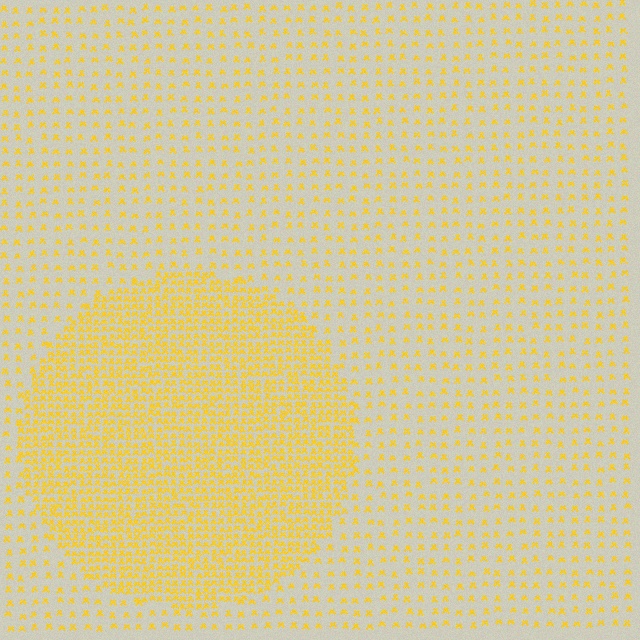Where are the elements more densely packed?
The elements are more densely packed inside the circle boundary.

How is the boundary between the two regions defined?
The boundary is defined by a change in element density (approximately 2.8x ratio). All elements are the same color, size, and shape.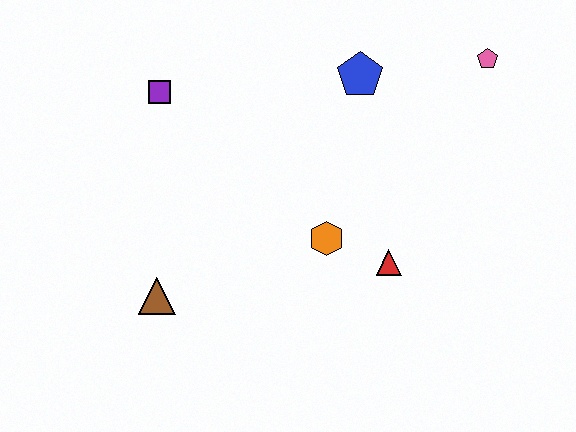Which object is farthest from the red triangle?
The purple square is farthest from the red triangle.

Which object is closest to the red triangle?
The orange hexagon is closest to the red triangle.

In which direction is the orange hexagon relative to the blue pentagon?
The orange hexagon is below the blue pentagon.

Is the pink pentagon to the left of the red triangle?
No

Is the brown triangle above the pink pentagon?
No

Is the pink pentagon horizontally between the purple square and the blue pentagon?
No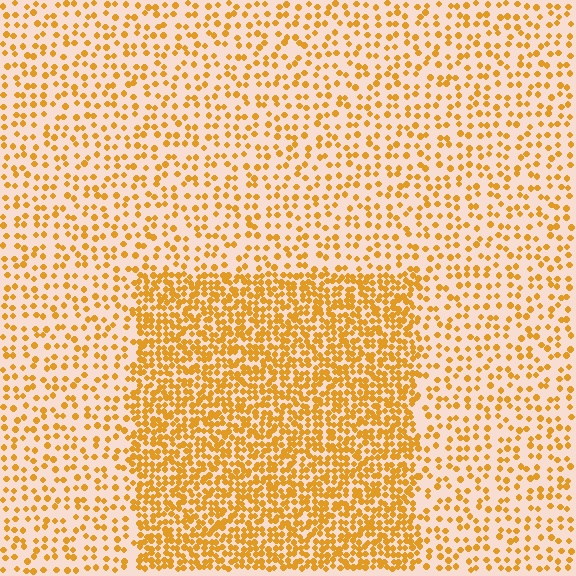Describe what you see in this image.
The image contains small orange elements arranged at two different densities. A rectangle-shaped region is visible where the elements are more densely packed than the surrounding area.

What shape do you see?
I see a rectangle.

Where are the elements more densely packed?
The elements are more densely packed inside the rectangle boundary.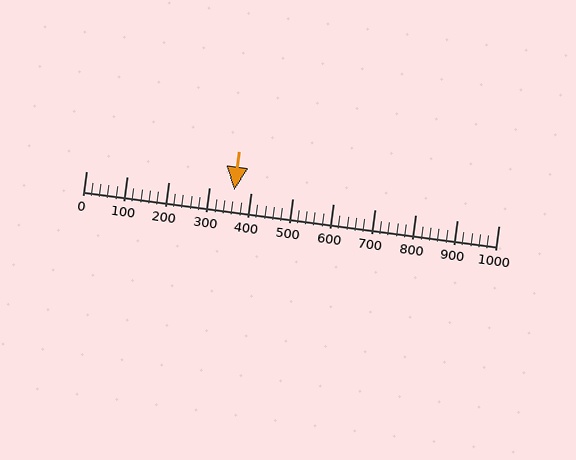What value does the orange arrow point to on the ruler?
The orange arrow points to approximately 360.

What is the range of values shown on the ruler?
The ruler shows values from 0 to 1000.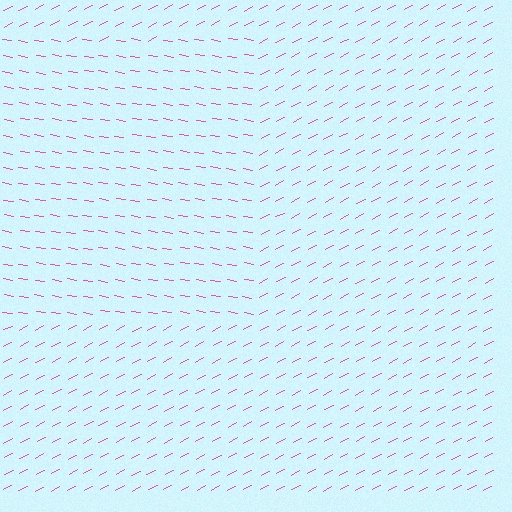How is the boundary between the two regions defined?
The boundary is defined purely by a change in line orientation (approximately 37 degrees difference). All lines are the same color and thickness.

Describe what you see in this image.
The image is filled with small pink line segments. A rectangle region in the image has lines oriented differently from the surrounding lines, creating a visible texture boundary.